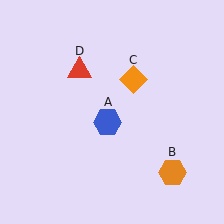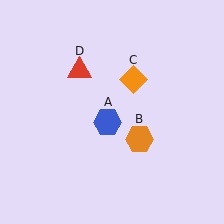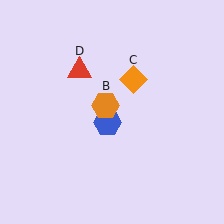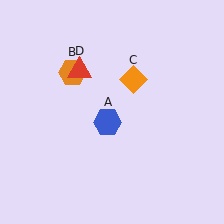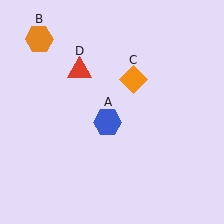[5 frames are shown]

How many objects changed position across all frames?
1 object changed position: orange hexagon (object B).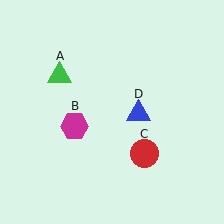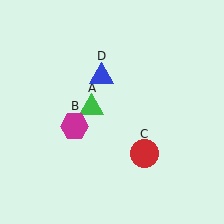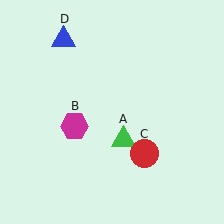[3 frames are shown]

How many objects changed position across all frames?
2 objects changed position: green triangle (object A), blue triangle (object D).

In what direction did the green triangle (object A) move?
The green triangle (object A) moved down and to the right.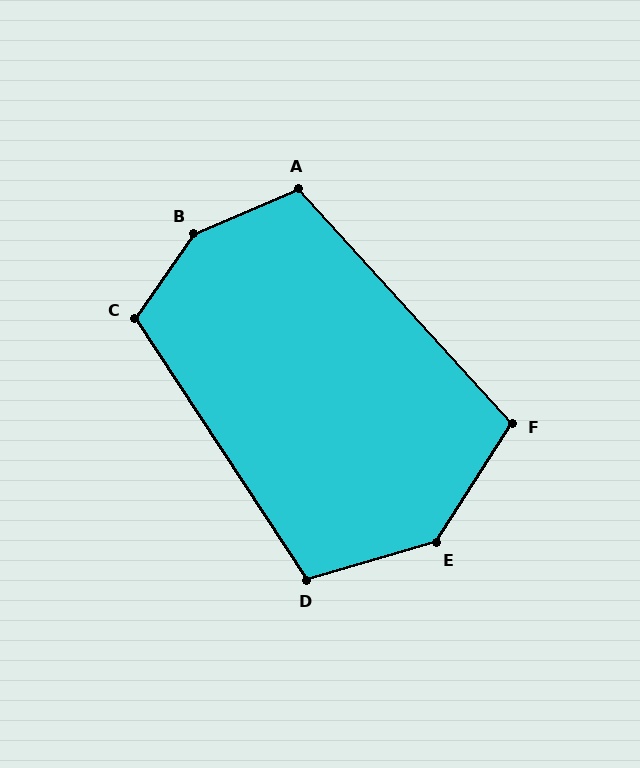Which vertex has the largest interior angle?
B, at approximately 148 degrees.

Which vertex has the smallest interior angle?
F, at approximately 105 degrees.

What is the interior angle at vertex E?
Approximately 139 degrees (obtuse).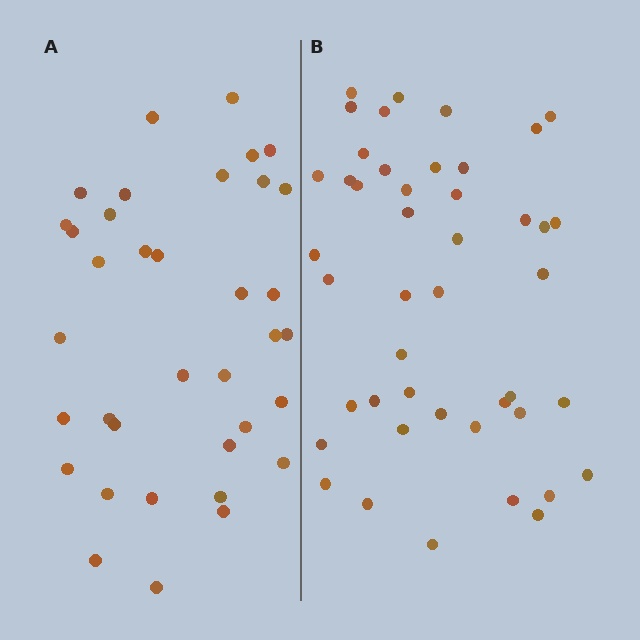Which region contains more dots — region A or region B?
Region B (the right region) has more dots.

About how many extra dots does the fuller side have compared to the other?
Region B has roughly 8 or so more dots than region A.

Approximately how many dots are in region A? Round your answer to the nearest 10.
About 40 dots. (The exact count is 36, which rounds to 40.)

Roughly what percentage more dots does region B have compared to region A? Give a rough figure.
About 25% more.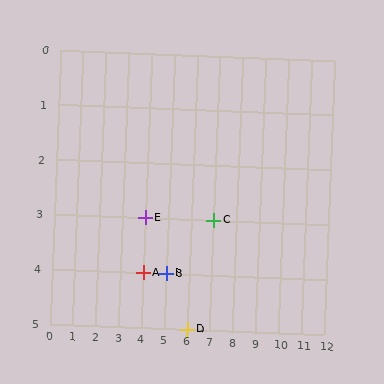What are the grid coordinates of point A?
Point A is at grid coordinates (4, 4).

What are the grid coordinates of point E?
Point E is at grid coordinates (4, 3).